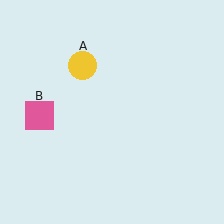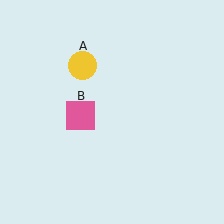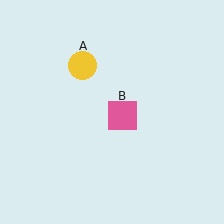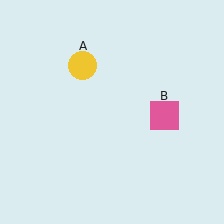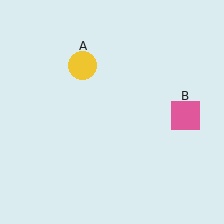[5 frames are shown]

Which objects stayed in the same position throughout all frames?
Yellow circle (object A) remained stationary.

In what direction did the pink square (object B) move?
The pink square (object B) moved right.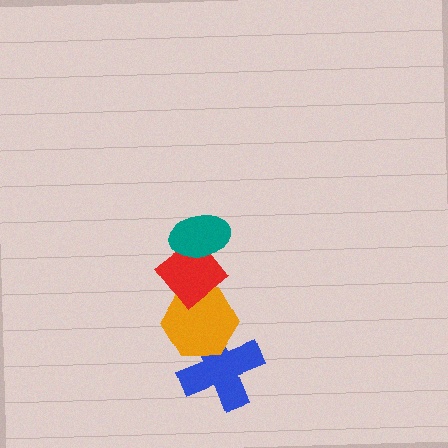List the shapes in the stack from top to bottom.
From top to bottom: the teal ellipse, the red diamond, the orange hexagon, the blue cross.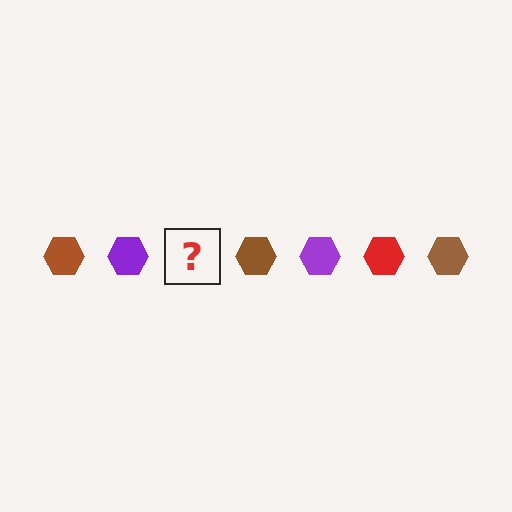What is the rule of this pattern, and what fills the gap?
The rule is that the pattern cycles through brown, purple, red hexagons. The gap should be filled with a red hexagon.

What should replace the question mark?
The question mark should be replaced with a red hexagon.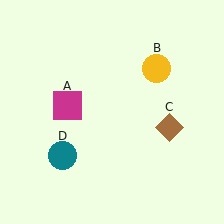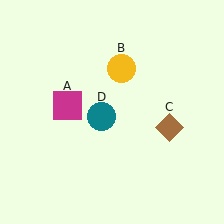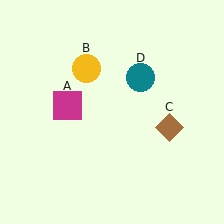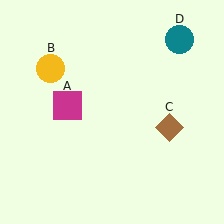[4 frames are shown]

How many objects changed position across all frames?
2 objects changed position: yellow circle (object B), teal circle (object D).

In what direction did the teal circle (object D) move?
The teal circle (object D) moved up and to the right.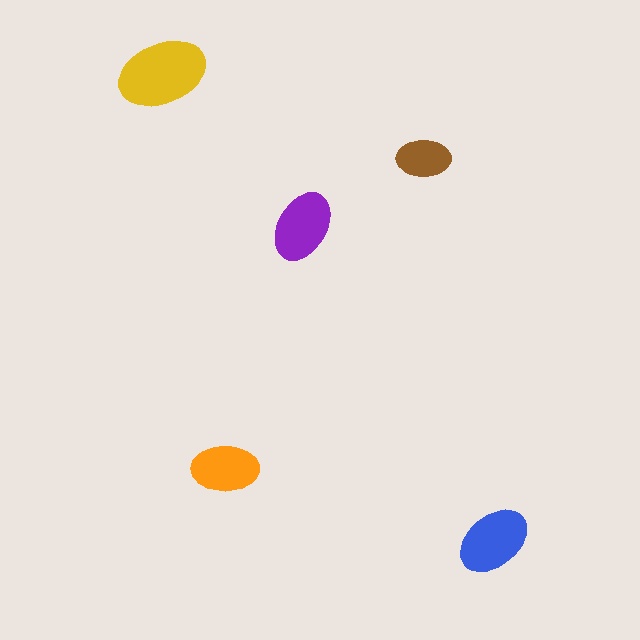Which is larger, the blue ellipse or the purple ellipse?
The blue one.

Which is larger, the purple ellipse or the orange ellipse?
The purple one.